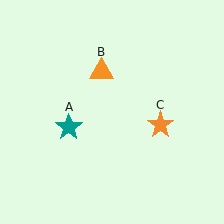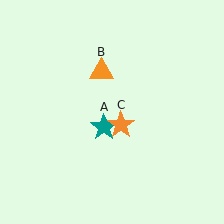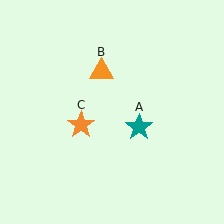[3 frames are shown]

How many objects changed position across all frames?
2 objects changed position: teal star (object A), orange star (object C).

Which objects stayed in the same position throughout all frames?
Orange triangle (object B) remained stationary.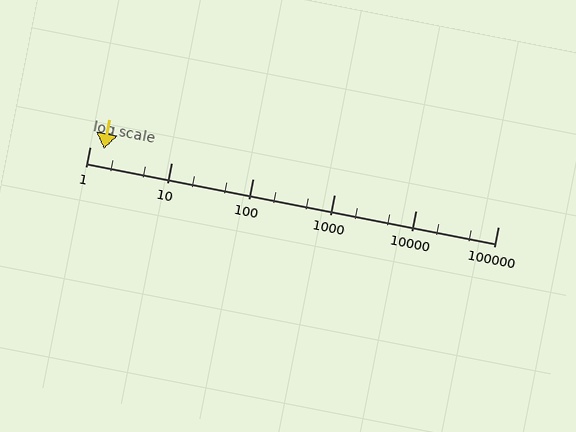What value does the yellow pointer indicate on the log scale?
The pointer indicates approximately 1.5.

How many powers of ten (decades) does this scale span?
The scale spans 5 decades, from 1 to 100000.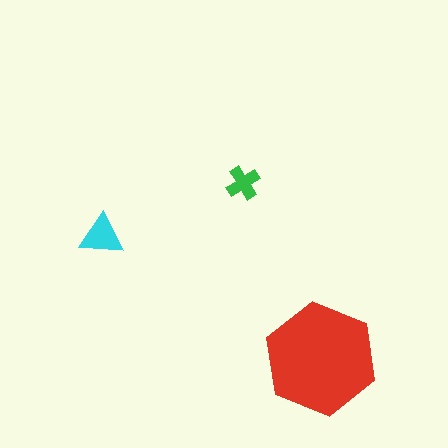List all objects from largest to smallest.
The red hexagon, the cyan triangle, the green cross.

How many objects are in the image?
There are 3 objects in the image.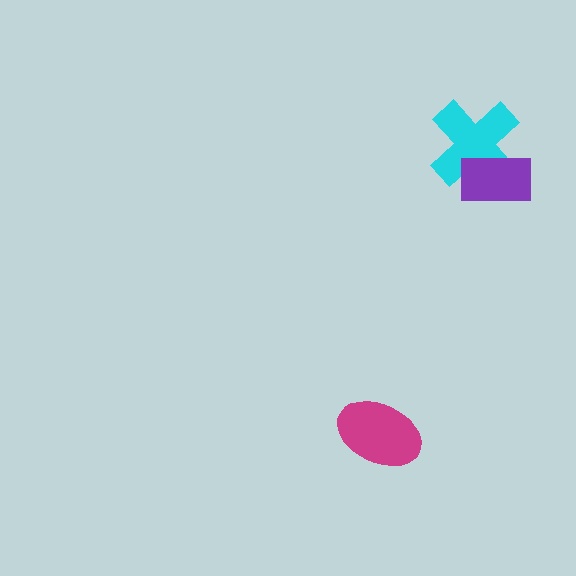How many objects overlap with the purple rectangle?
1 object overlaps with the purple rectangle.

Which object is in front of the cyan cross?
The purple rectangle is in front of the cyan cross.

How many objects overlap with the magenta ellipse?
0 objects overlap with the magenta ellipse.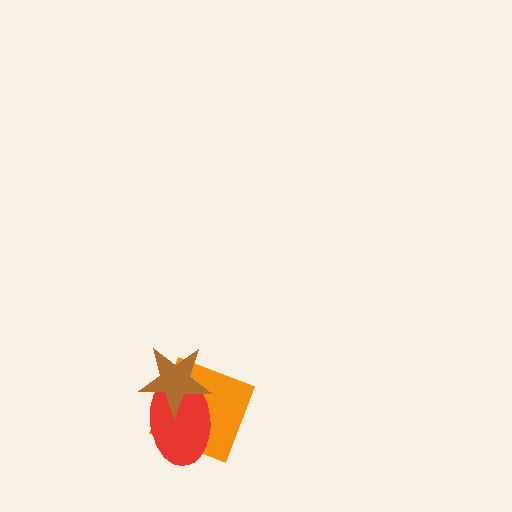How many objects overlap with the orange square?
2 objects overlap with the orange square.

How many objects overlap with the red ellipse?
2 objects overlap with the red ellipse.